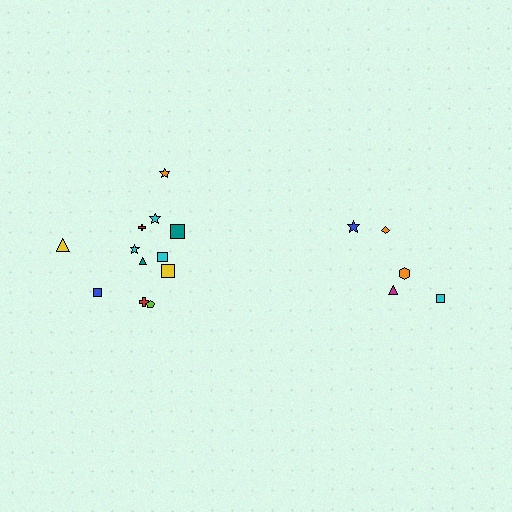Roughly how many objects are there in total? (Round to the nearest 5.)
Roughly 15 objects in total.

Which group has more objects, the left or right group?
The left group.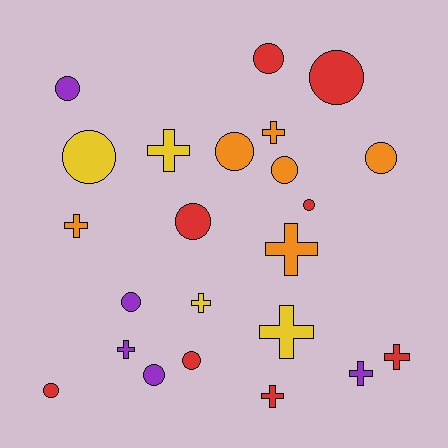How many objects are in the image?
There are 23 objects.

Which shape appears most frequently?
Circle, with 13 objects.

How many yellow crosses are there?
There are 3 yellow crosses.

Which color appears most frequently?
Red, with 8 objects.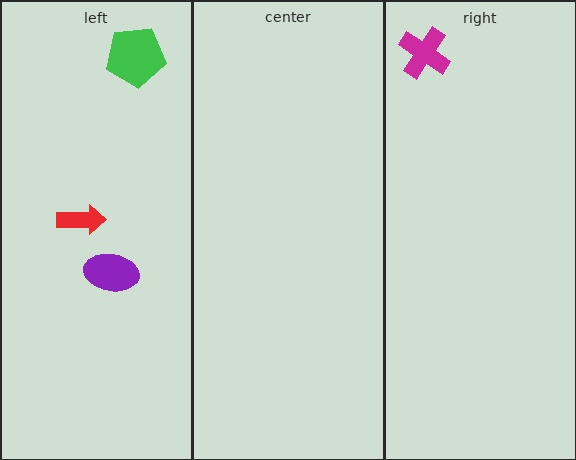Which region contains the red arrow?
The left region.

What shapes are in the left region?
The purple ellipse, the green pentagon, the red arrow.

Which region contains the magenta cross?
The right region.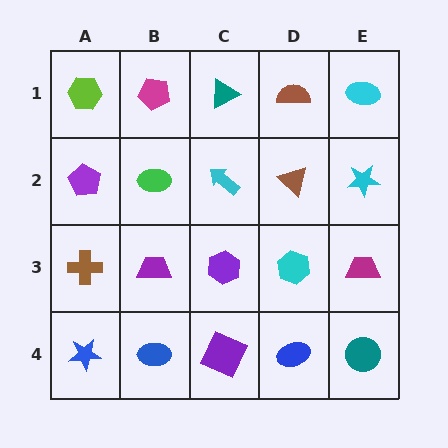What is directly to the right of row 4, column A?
A blue ellipse.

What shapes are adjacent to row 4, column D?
A cyan hexagon (row 3, column D), a purple square (row 4, column C), a teal circle (row 4, column E).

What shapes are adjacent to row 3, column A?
A purple pentagon (row 2, column A), a blue star (row 4, column A), a purple trapezoid (row 3, column B).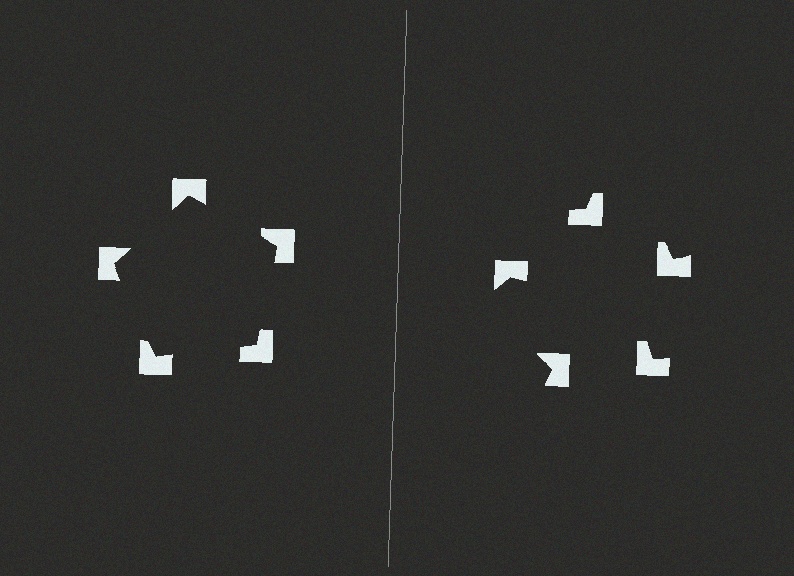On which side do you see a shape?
An illusory pentagon appears on the left side. On the right side the wedge cuts are rotated, so no coherent shape forms.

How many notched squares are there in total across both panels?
10 — 5 on each side.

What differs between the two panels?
The notched squares are positioned identically on both sides; only the wedge orientations differ. On the left they align to a pentagon; on the right they are misaligned.